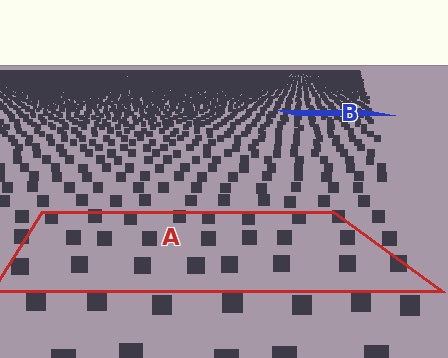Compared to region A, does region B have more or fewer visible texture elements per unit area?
Region B has more texture elements per unit area — they are packed more densely because it is farther away.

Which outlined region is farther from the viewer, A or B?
Region B is farther from the viewer — the texture elements inside it appear smaller and more densely packed.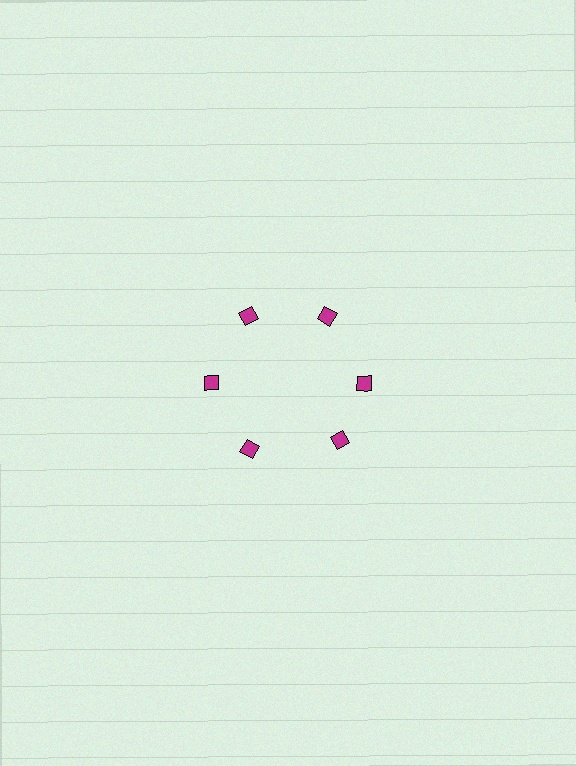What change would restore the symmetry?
The symmetry would be restored by rotating it back into even spacing with its neighbors so that all 6 diamonds sit at equal angles and equal distance from the center.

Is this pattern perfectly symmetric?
No. The 6 magenta diamonds are arranged in a ring, but one element near the 5 o'clock position is rotated out of alignment along the ring, breaking the 6-fold rotational symmetry.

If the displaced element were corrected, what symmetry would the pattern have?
It would have 6-fold rotational symmetry — the pattern would map onto itself every 60 degrees.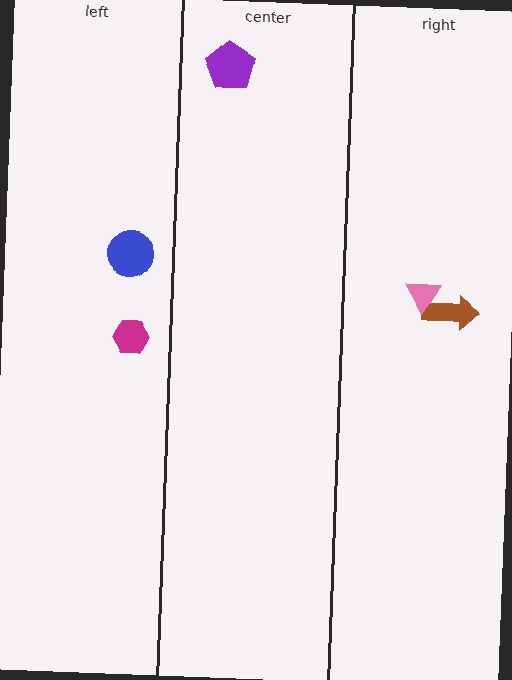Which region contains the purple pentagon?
The center region.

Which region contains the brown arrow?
The right region.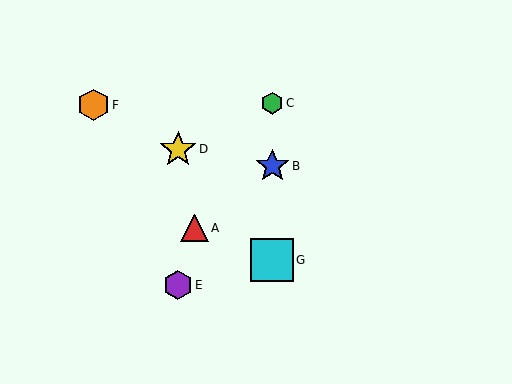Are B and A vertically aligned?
No, B is at x≈272 and A is at x≈195.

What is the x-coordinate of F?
Object F is at x≈93.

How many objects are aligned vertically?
3 objects (B, C, G) are aligned vertically.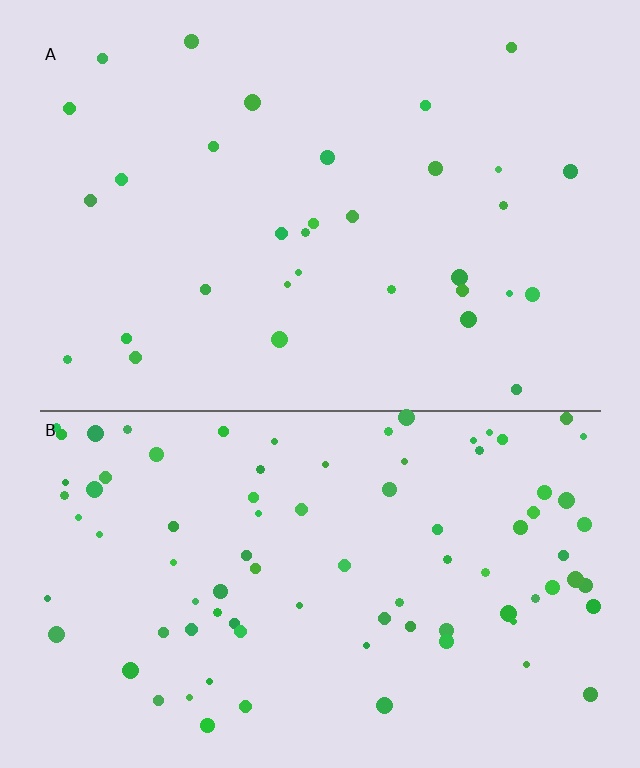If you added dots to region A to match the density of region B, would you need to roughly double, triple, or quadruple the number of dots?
Approximately triple.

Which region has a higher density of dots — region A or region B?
B (the bottom).